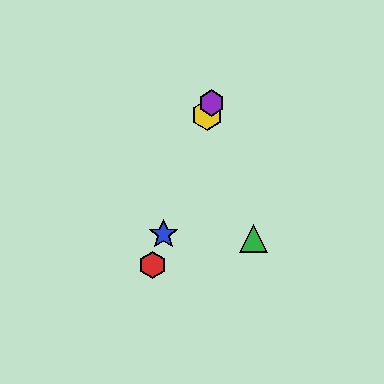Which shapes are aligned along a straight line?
The red hexagon, the blue star, the yellow hexagon, the purple hexagon are aligned along a straight line.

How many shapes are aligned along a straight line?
4 shapes (the red hexagon, the blue star, the yellow hexagon, the purple hexagon) are aligned along a straight line.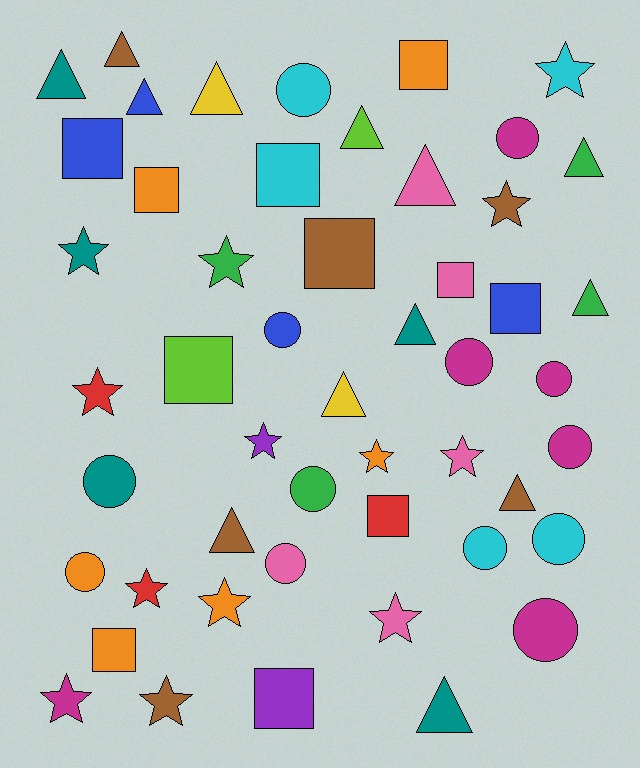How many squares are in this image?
There are 11 squares.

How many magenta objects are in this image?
There are 6 magenta objects.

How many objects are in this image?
There are 50 objects.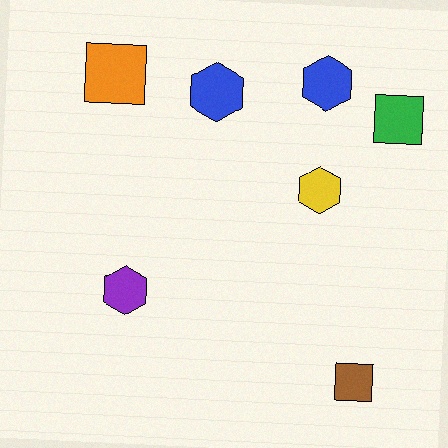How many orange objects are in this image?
There is 1 orange object.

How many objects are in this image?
There are 7 objects.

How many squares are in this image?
There are 3 squares.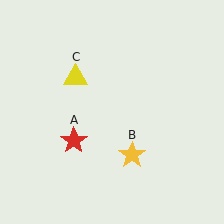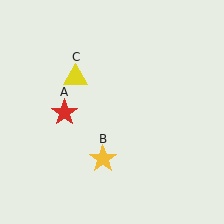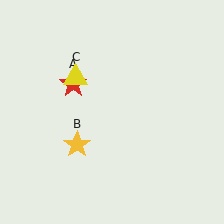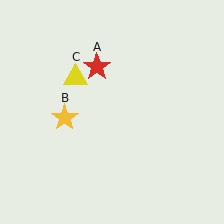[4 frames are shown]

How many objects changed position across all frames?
2 objects changed position: red star (object A), yellow star (object B).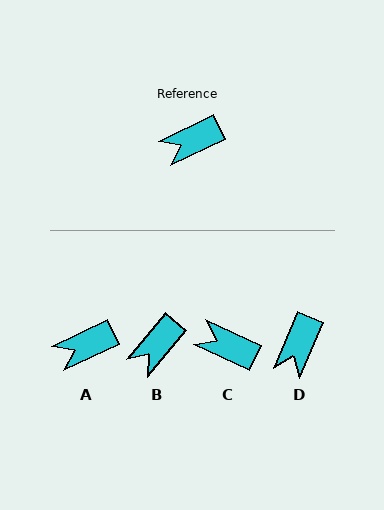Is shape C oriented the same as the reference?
No, it is off by about 51 degrees.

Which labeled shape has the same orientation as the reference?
A.